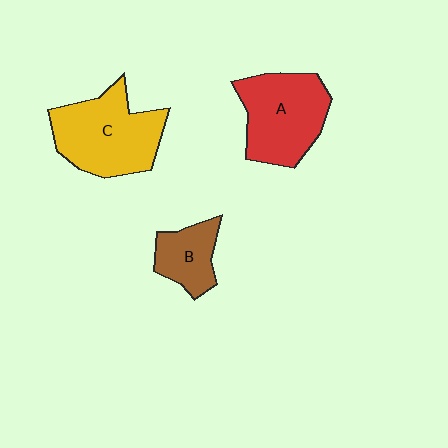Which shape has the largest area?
Shape C (yellow).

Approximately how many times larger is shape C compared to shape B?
Approximately 2.1 times.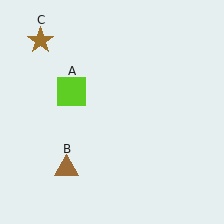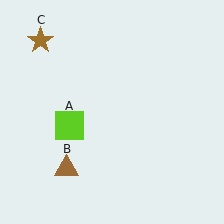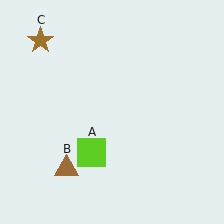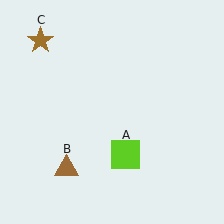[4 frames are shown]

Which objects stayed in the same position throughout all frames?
Brown triangle (object B) and brown star (object C) remained stationary.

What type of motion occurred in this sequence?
The lime square (object A) rotated counterclockwise around the center of the scene.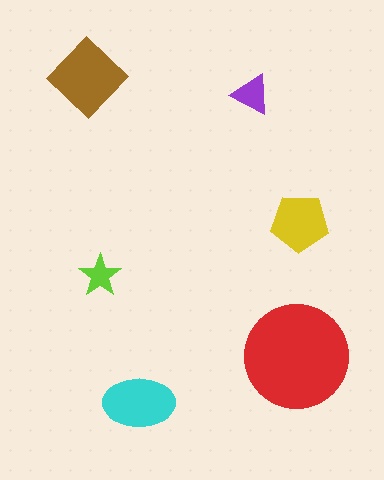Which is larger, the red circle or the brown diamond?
The red circle.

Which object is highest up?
The brown diamond is topmost.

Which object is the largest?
The red circle.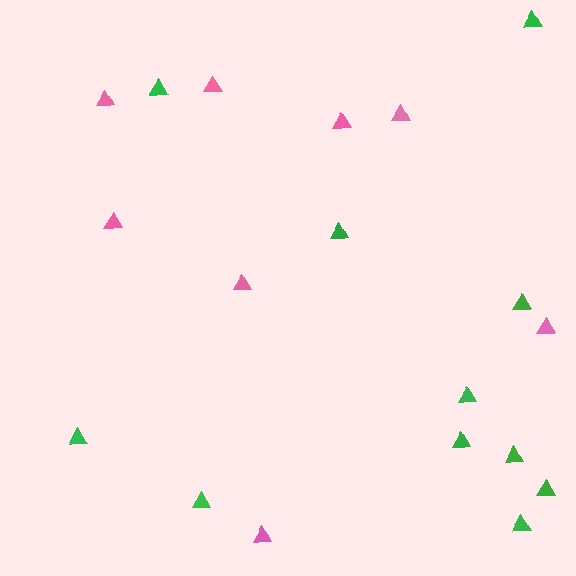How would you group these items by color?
There are 2 groups: one group of pink triangles (8) and one group of green triangles (11).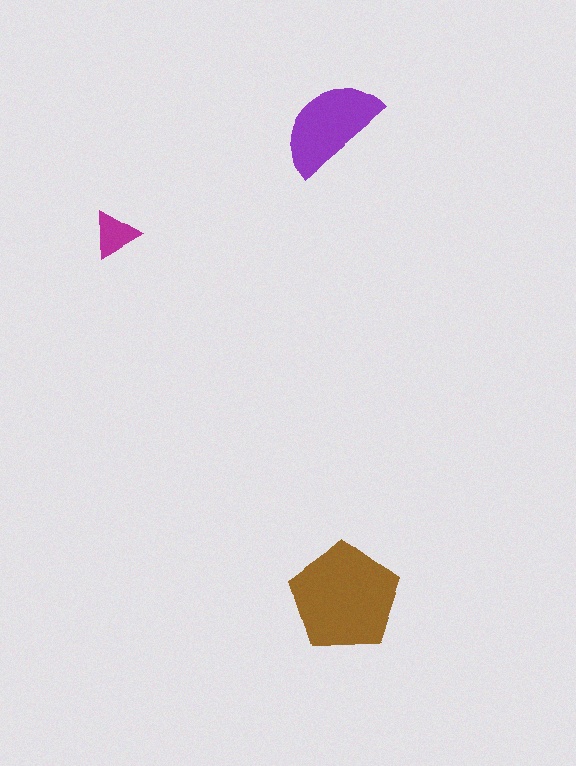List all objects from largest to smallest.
The brown pentagon, the purple semicircle, the magenta triangle.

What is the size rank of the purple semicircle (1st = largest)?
2nd.